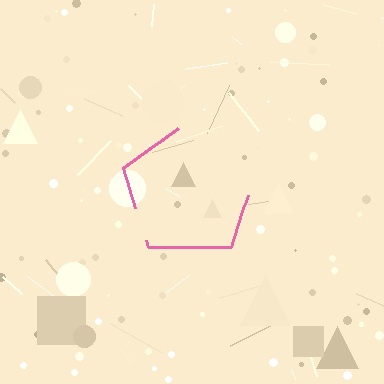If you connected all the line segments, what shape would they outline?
They would outline a pentagon.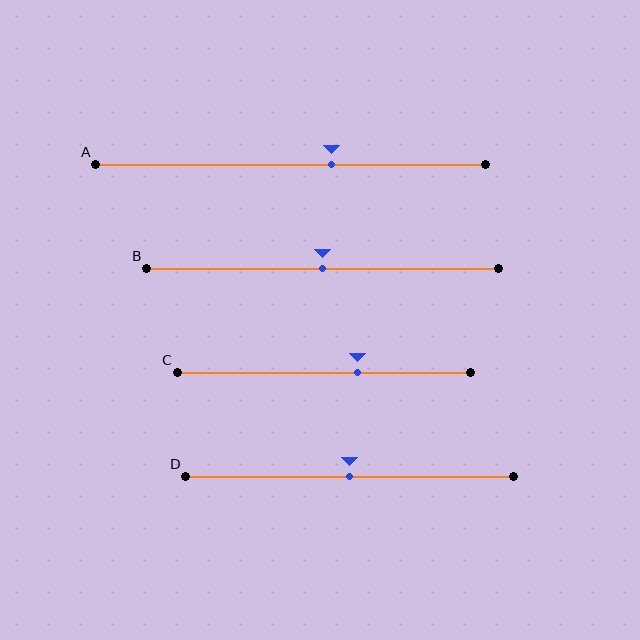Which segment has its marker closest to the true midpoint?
Segment B has its marker closest to the true midpoint.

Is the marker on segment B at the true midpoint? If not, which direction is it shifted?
Yes, the marker on segment B is at the true midpoint.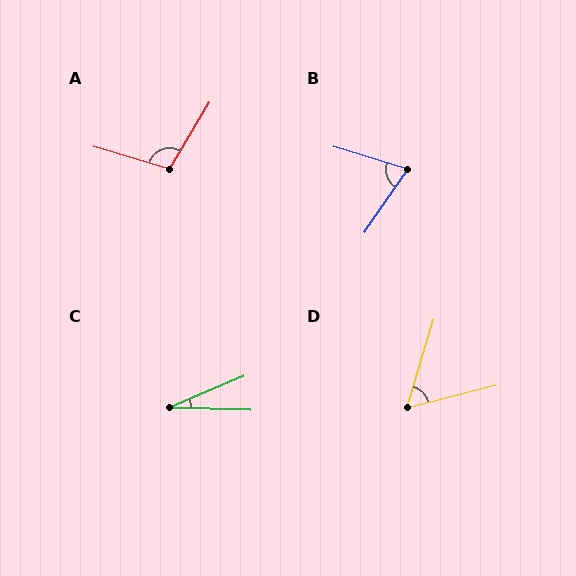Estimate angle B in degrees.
Approximately 72 degrees.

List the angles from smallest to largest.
C (25°), D (58°), B (72°), A (104°).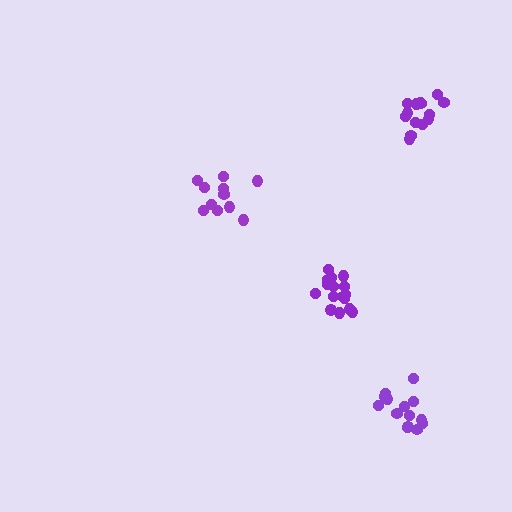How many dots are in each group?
Group 1: 11 dots, Group 2: 14 dots, Group 3: 14 dots, Group 4: 16 dots (55 total).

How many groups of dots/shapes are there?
There are 4 groups.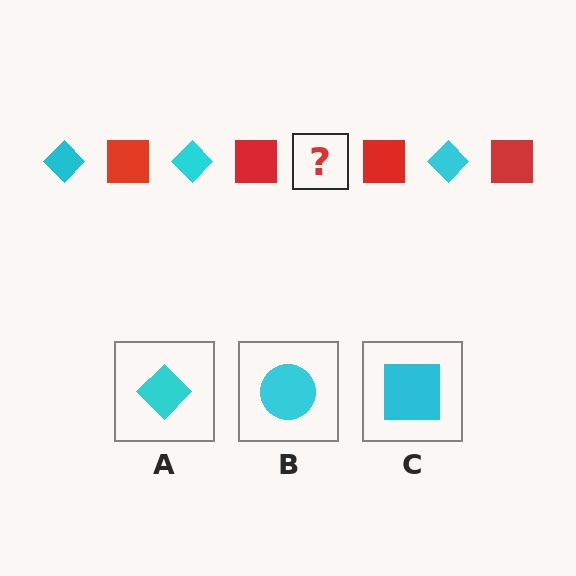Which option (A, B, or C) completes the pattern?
A.